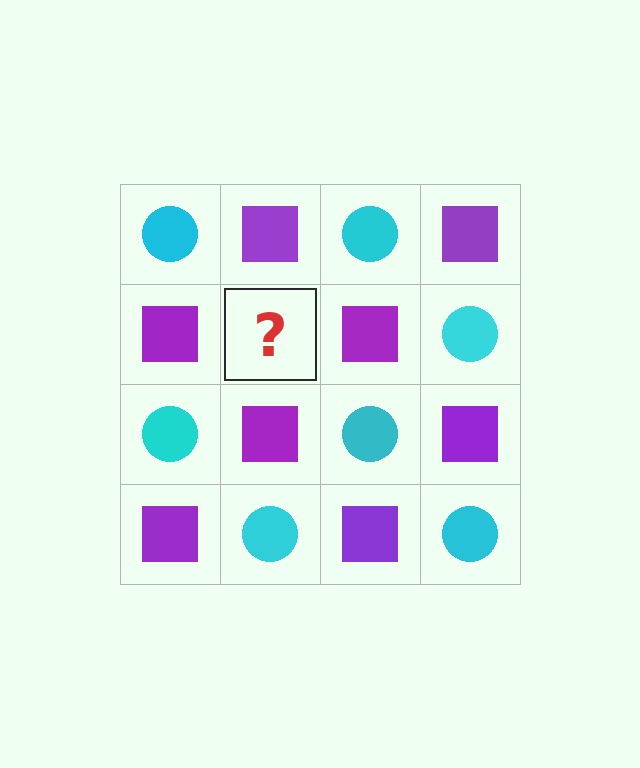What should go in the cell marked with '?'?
The missing cell should contain a cyan circle.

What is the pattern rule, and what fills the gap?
The rule is that it alternates cyan circle and purple square in a checkerboard pattern. The gap should be filled with a cyan circle.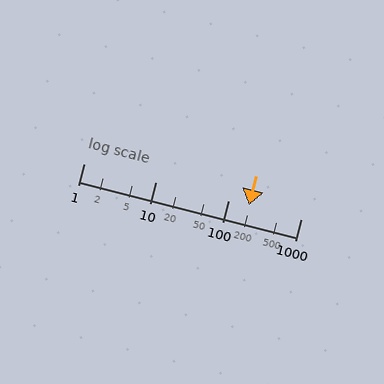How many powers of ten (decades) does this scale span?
The scale spans 3 decades, from 1 to 1000.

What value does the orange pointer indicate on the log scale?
The pointer indicates approximately 190.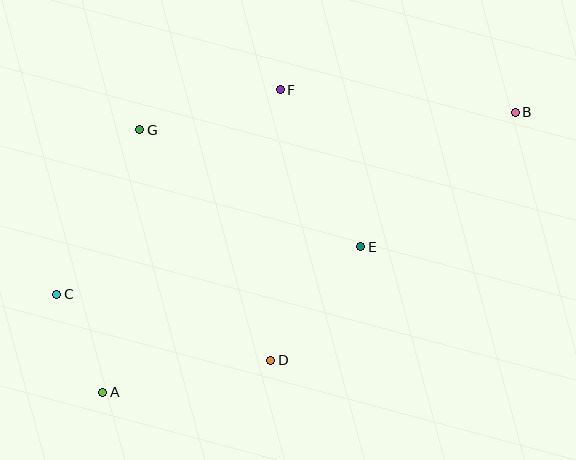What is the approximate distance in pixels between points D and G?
The distance between D and G is approximately 265 pixels.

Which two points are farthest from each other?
Points A and B are farthest from each other.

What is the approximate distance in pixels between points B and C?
The distance between B and C is approximately 493 pixels.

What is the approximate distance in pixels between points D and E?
The distance between D and E is approximately 145 pixels.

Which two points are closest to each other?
Points A and C are closest to each other.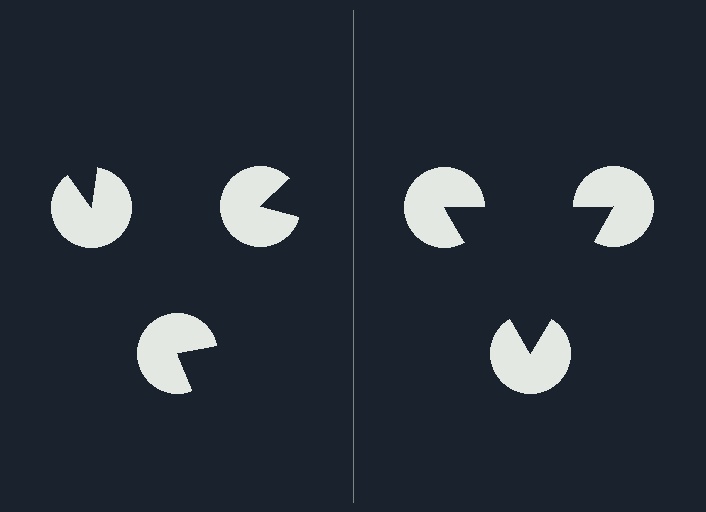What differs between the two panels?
The pac-man discs are positioned identically on both sides; only the wedge orientations differ. On the right they align to a triangle; on the left they are misaligned.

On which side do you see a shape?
An illusory triangle appears on the right side. On the left side the wedge cuts are rotated, so no coherent shape forms.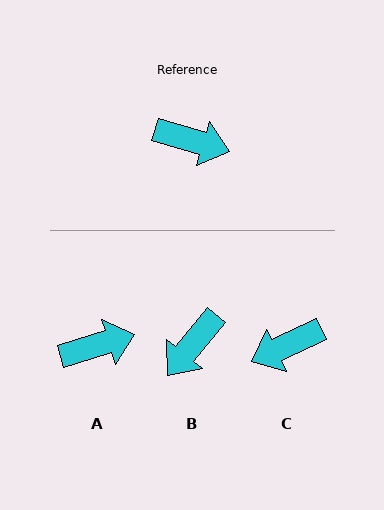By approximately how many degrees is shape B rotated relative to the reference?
Approximately 113 degrees clockwise.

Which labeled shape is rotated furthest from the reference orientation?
C, about 138 degrees away.